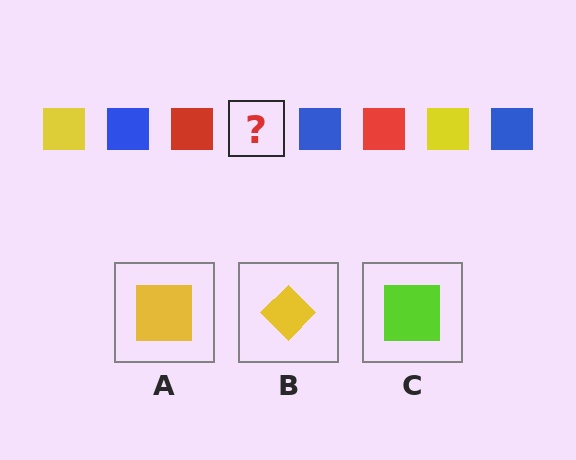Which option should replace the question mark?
Option A.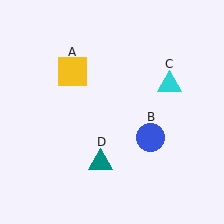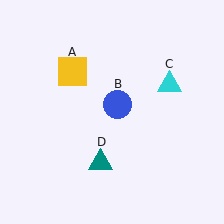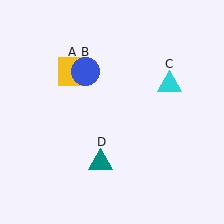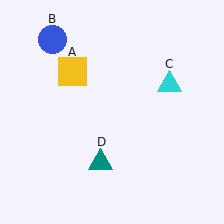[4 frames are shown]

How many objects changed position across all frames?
1 object changed position: blue circle (object B).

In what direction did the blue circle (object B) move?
The blue circle (object B) moved up and to the left.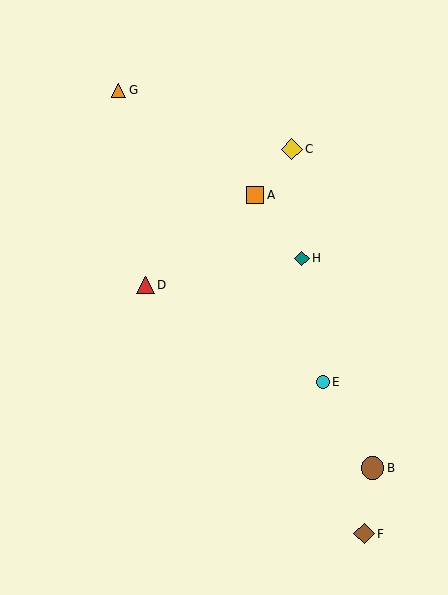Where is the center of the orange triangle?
The center of the orange triangle is at (119, 90).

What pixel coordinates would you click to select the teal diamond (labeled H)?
Click at (302, 258) to select the teal diamond H.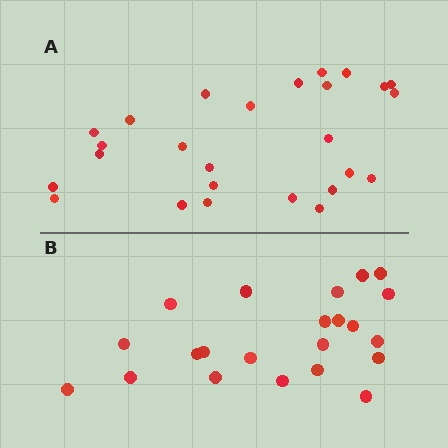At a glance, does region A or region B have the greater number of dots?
Region A (the top region) has more dots.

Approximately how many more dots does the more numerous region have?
Region A has about 4 more dots than region B.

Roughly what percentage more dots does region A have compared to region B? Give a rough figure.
About 20% more.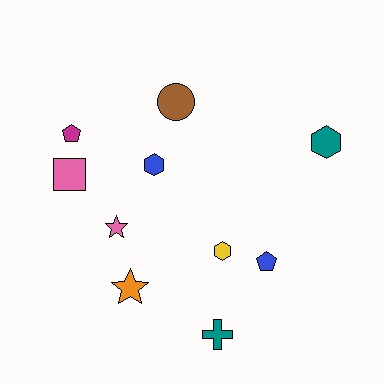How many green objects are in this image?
There are no green objects.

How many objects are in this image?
There are 10 objects.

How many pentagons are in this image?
There are 2 pentagons.